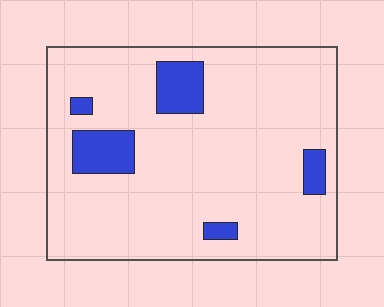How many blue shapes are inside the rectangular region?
5.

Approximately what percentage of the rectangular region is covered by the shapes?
Approximately 10%.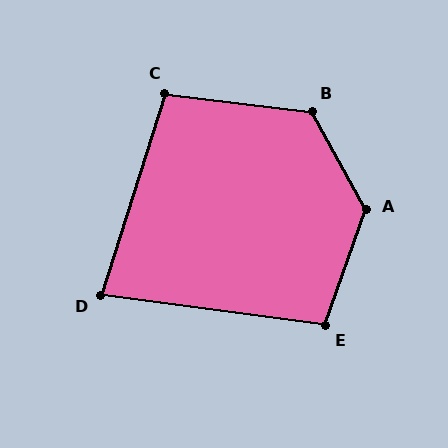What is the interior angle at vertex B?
Approximately 126 degrees (obtuse).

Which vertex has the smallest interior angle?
D, at approximately 80 degrees.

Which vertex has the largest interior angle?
A, at approximately 132 degrees.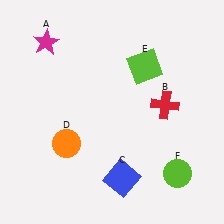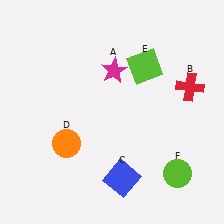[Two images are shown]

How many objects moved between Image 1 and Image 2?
2 objects moved between the two images.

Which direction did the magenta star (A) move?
The magenta star (A) moved right.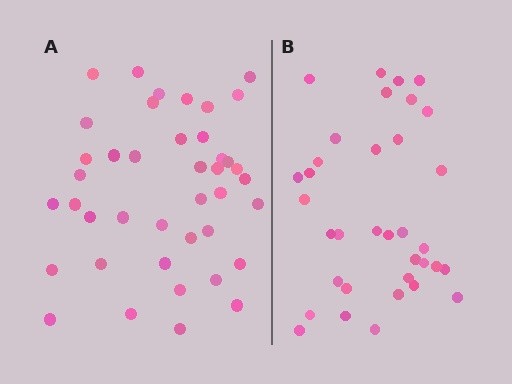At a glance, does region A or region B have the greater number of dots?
Region A (the left region) has more dots.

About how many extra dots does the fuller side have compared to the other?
Region A has about 6 more dots than region B.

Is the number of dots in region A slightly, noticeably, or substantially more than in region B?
Region A has only slightly more — the two regions are fairly close. The ratio is roughly 1.2 to 1.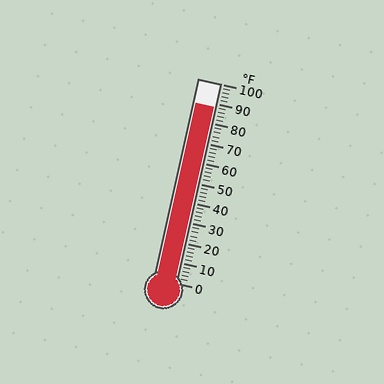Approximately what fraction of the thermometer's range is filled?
The thermometer is filled to approximately 90% of its range.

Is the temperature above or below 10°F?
The temperature is above 10°F.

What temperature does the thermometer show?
The thermometer shows approximately 88°F.